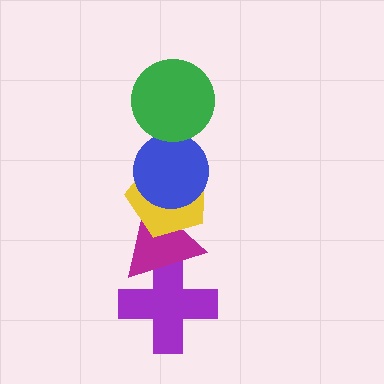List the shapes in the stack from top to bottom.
From top to bottom: the green circle, the blue circle, the yellow pentagon, the magenta triangle, the purple cross.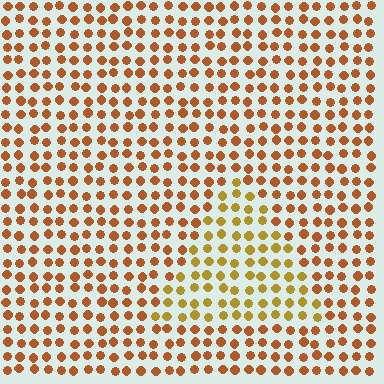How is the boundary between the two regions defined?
The boundary is defined purely by a slight shift in hue (about 26 degrees). Spacing, size, and orientation are identical on both sides.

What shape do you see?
I see a triangle.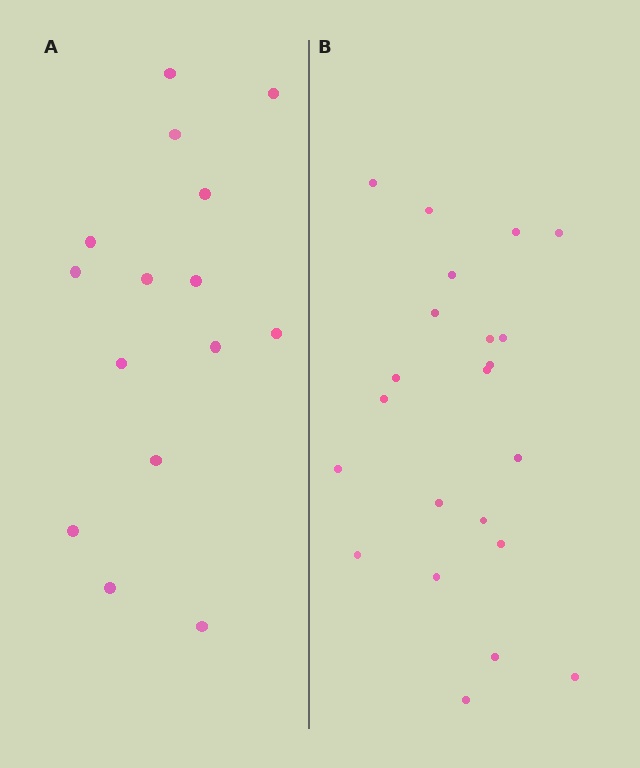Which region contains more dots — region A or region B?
Region B (the right region) has more dots.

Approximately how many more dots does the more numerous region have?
Region B has roughly 8 or so more dots than region A.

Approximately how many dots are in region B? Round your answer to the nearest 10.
About 20 dots. (The exact count is 22, which rounds to 20.)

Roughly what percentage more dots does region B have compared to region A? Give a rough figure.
About 45% more.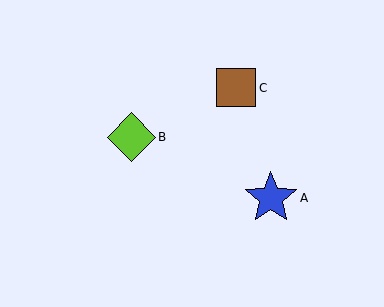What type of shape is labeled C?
Shape C is a brown square.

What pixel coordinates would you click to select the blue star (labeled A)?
Click at (271, 198) to select the blue star A.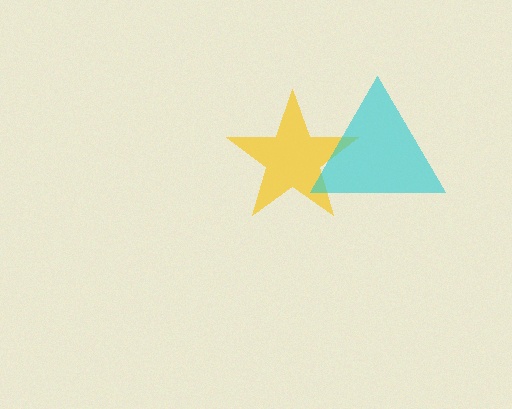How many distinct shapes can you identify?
There are 2 distinct shapes: a yellow star, a cyan triangle.